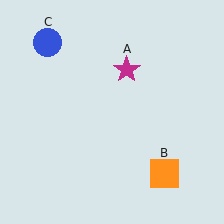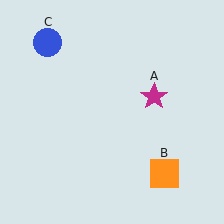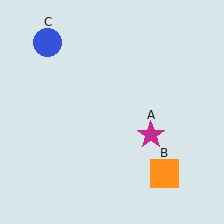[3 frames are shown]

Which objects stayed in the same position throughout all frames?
Orange square (object B) and blue circle (object C) remained stationary.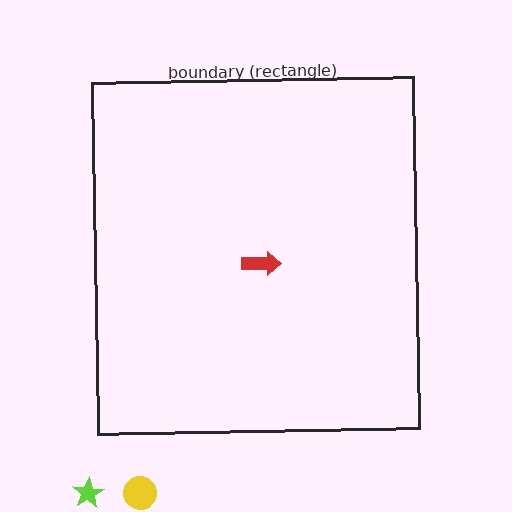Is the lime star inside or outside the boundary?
Outside.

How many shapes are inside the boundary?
1 inside, 2 outside.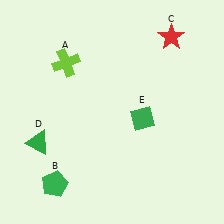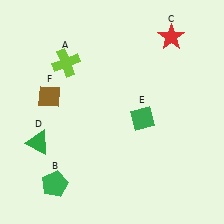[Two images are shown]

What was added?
A brown diamond (F) was added in Image 2.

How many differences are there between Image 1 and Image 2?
There is 1 difference between the two images.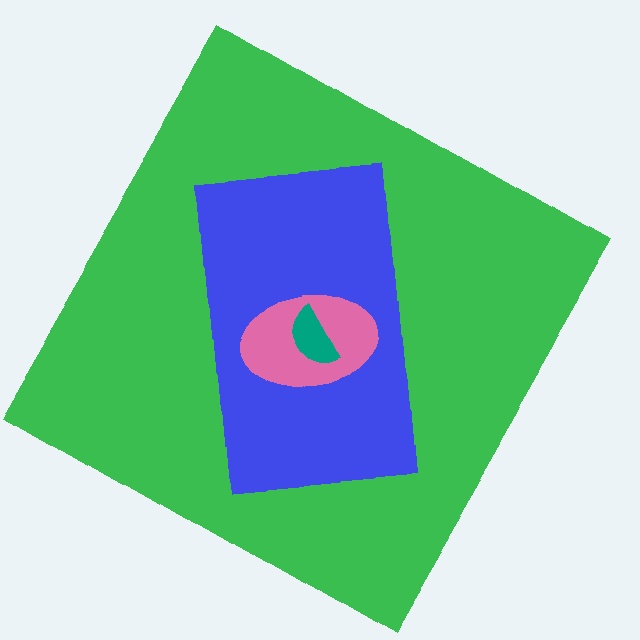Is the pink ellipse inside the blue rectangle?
Yes.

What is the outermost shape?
The green square.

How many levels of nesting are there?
4.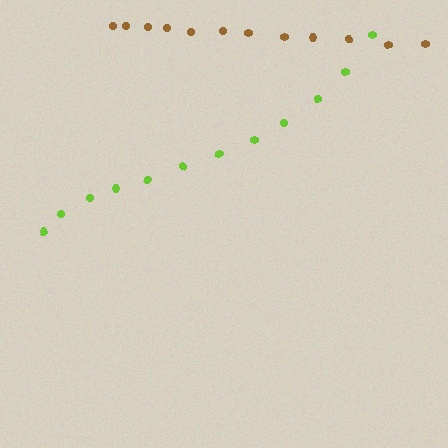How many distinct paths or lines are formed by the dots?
There are 2 distinct paths.